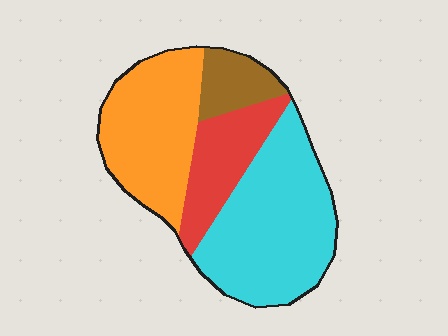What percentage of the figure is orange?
Orange takes up about one third (1/3) of the figure.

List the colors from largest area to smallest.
From largest to smallest: cyan, orange, red, brown.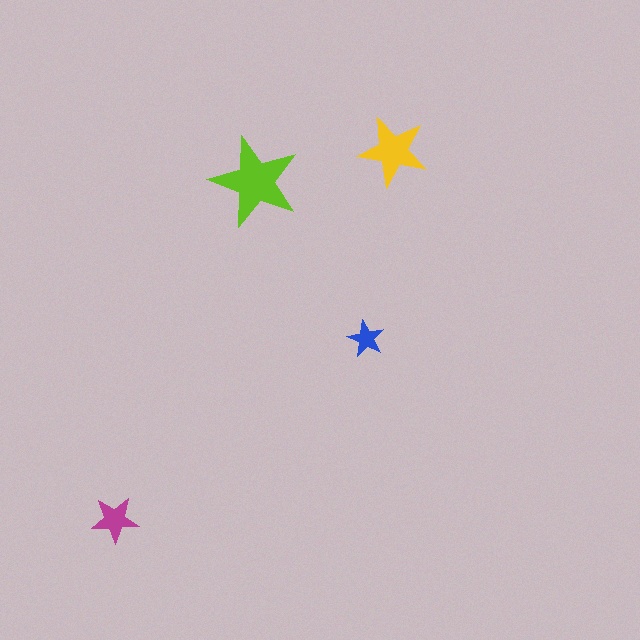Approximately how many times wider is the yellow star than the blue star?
About 2 times wider.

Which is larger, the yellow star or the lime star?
The lime one.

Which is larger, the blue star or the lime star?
The lime one.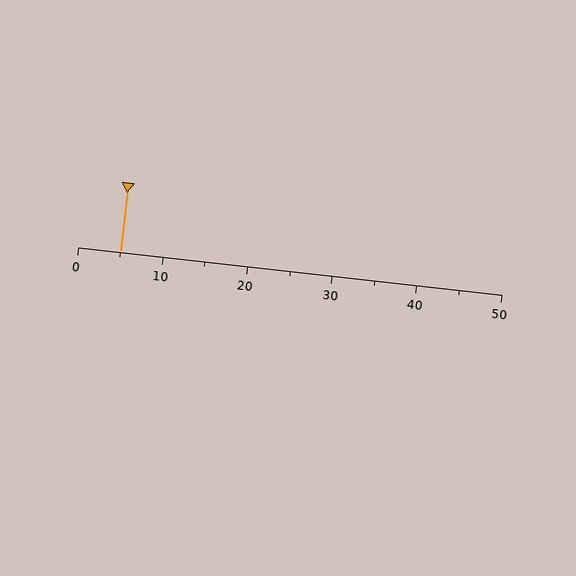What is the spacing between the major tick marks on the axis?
The major ticks are spaced 10 apart.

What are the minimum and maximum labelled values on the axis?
The axis runs from 0 to 50.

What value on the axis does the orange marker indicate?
The marker indicates approximately 5.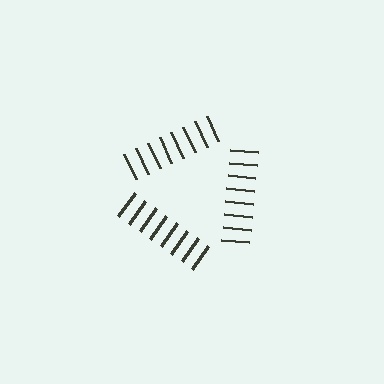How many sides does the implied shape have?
3 sides — the line-ends trace a triangle.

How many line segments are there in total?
24 — 8 along each of the 3 edges.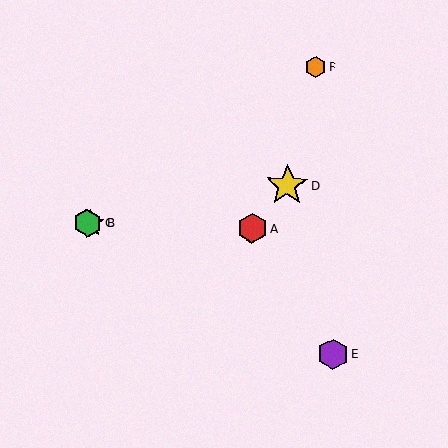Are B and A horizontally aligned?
Yes, both are at y≈223.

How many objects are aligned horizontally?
3 objects (A, B, C) are aligned horizontally.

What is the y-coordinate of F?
Object F is at y≈67.